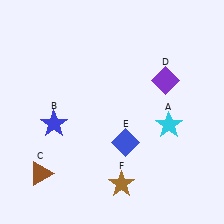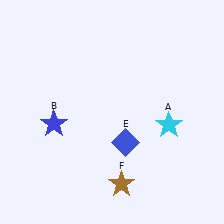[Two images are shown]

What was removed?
The brown triangle (C), the purple diamond (D) were removed in Image 2.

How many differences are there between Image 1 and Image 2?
There are 2 differences between the two images.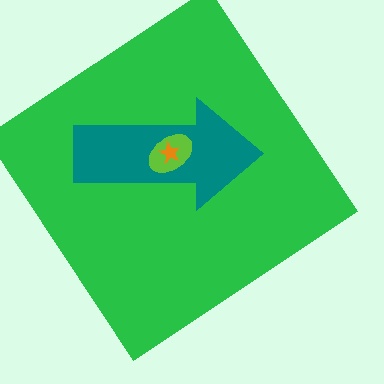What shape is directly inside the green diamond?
The teal arrow.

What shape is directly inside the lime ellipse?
The orange star.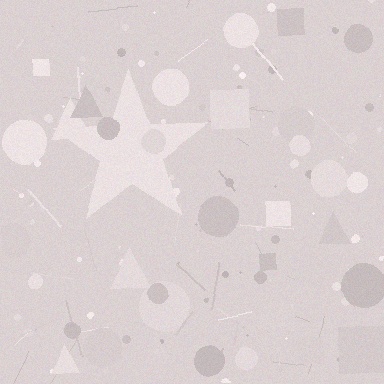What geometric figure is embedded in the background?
A star is embedded in the background.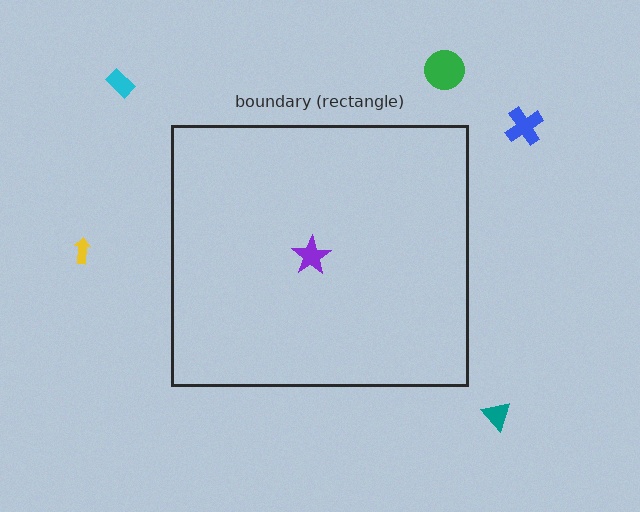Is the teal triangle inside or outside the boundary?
Outside.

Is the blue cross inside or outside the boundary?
Outside.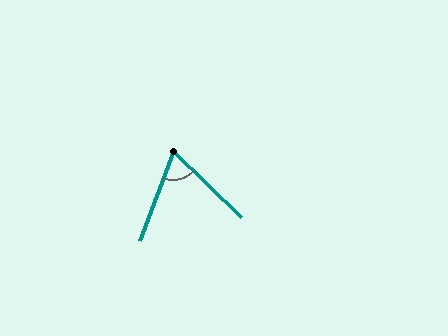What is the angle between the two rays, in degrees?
Approximately 67 degrees.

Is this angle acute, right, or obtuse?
It is acute.